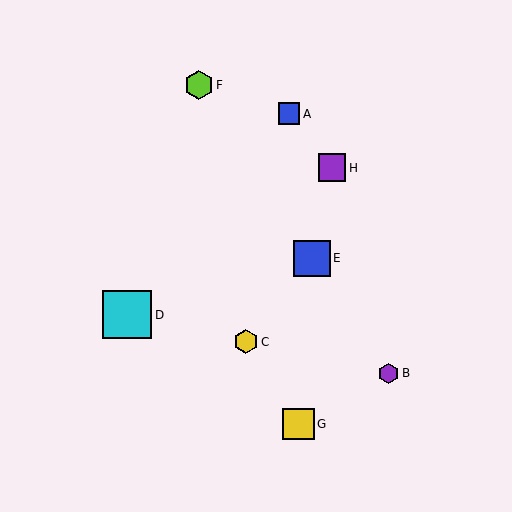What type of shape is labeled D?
Shape D is a cyan square.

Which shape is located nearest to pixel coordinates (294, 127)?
The blue square (labeled A) at (289, 114) is nearest to that location.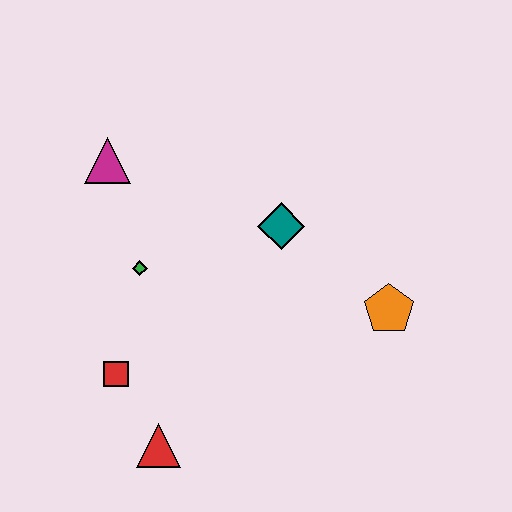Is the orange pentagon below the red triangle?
No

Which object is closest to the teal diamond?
The orange pentagon is closest to the teal diamond.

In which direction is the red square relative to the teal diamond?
The red square is to the left of the teal diamond.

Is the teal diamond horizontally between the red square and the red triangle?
No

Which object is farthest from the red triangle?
The magenta triangle is farthest from the red triangle.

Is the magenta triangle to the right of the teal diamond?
No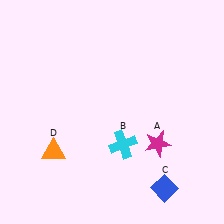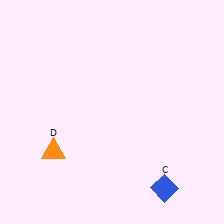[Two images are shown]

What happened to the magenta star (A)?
The magenta star (A) was removed in Image 2. It was in the bottom-right area of Image 1.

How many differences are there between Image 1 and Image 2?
There are 2 differences between the two images.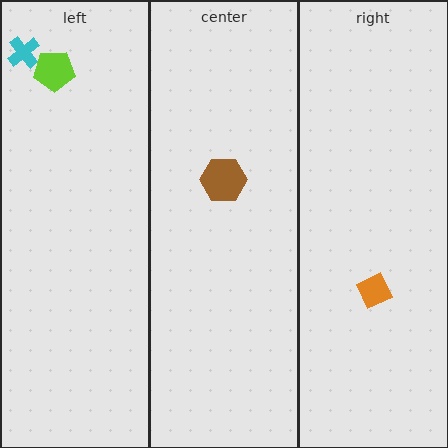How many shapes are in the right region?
1.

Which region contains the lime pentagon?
The left region.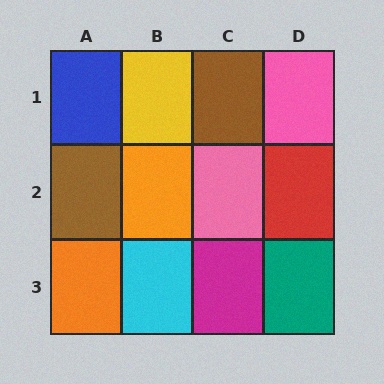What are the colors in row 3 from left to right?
Orange, cyan, magenta, teal.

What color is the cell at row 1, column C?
Brown.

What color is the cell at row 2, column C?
Pink.